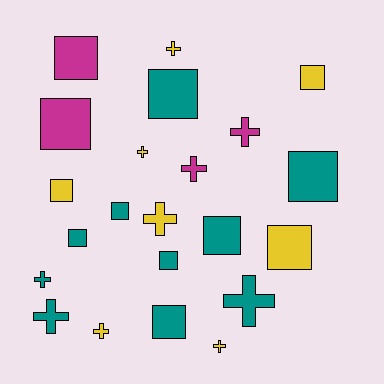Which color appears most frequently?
Teal, with 10 objects.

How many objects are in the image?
There are 22 objects.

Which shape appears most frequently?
Square, with 12 objects.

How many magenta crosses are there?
There are 2 magenta crosses.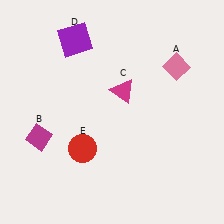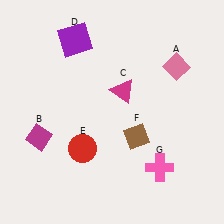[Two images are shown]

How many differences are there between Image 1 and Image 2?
There are 2 differences between the two images.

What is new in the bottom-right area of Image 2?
A brown diamond (F) was added in the bottom-right area of Image 2.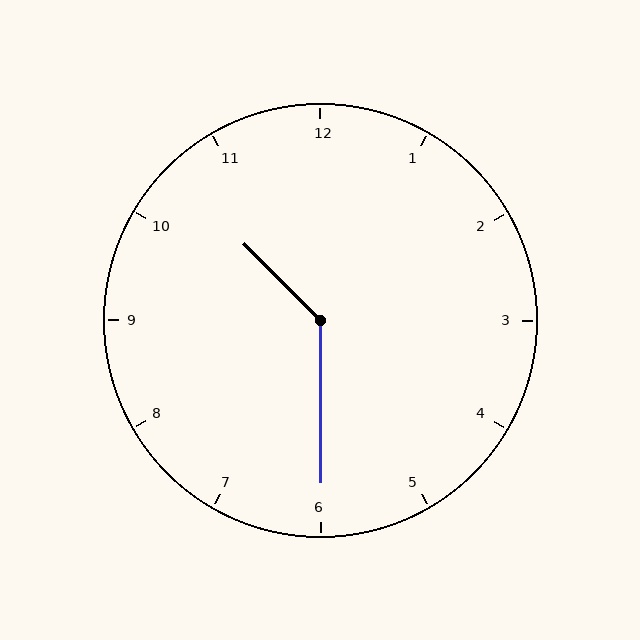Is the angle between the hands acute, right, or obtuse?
It is obtuse.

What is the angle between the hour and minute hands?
Approximately 135 degrees.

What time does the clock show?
10:30.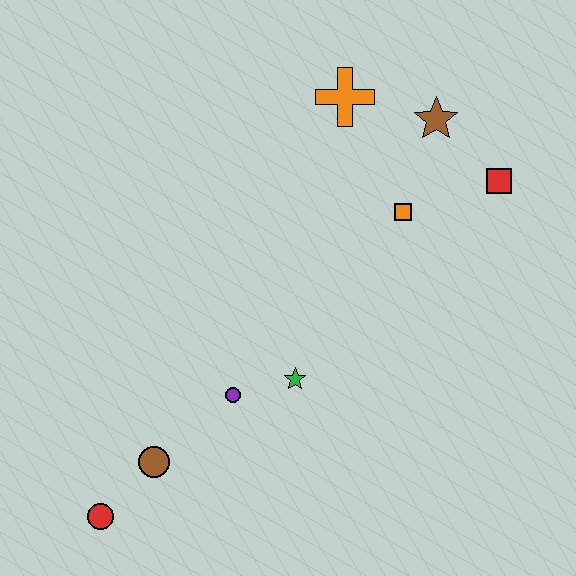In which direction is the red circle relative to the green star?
The red circle is to the left of the green star.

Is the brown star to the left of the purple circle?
No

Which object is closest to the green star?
The purple circle is closest to the green star.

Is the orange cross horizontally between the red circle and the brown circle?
No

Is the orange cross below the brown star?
No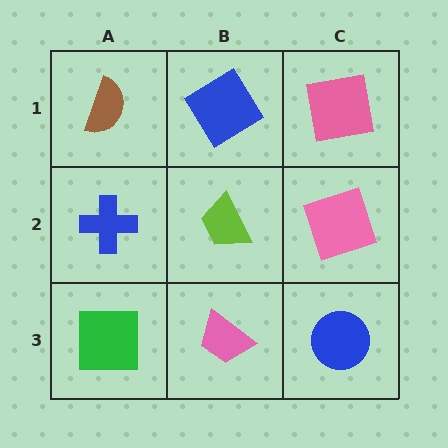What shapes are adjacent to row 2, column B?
A blue diamond (row 1, column B), a pink trapezoid (row 3, column B), a blue cross (row 2, column A), a pink square (row 2, column C).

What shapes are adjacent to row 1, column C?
A pink square (row 2, column C), a blue diamond (row 1, column B).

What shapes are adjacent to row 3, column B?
A lime trapezoid (row 2, column B), a green square (row 3, column A), a blue circle (row 3, column C).